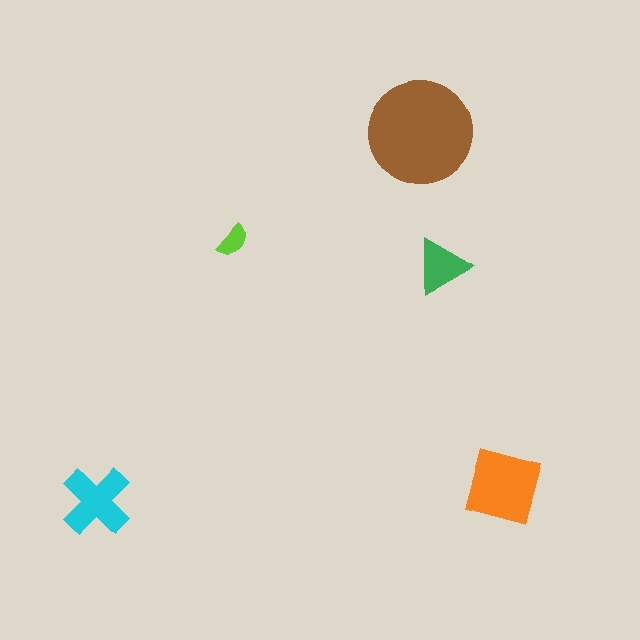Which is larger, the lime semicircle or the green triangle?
The green triangle.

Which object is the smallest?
The lime semicircle.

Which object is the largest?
The brown circle.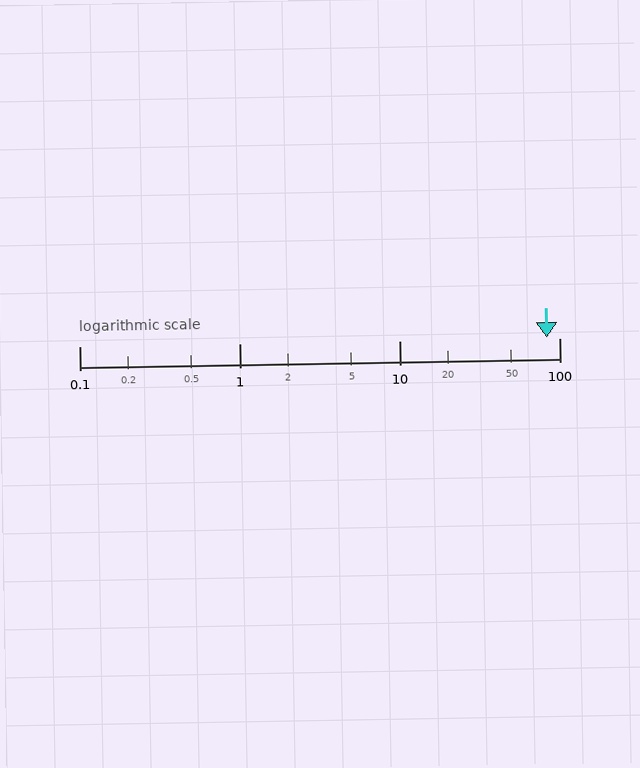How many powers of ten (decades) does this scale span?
The scale spans 3 decades, from 0.1 to 100.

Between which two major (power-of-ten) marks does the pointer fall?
The pointer is between 10 and 100.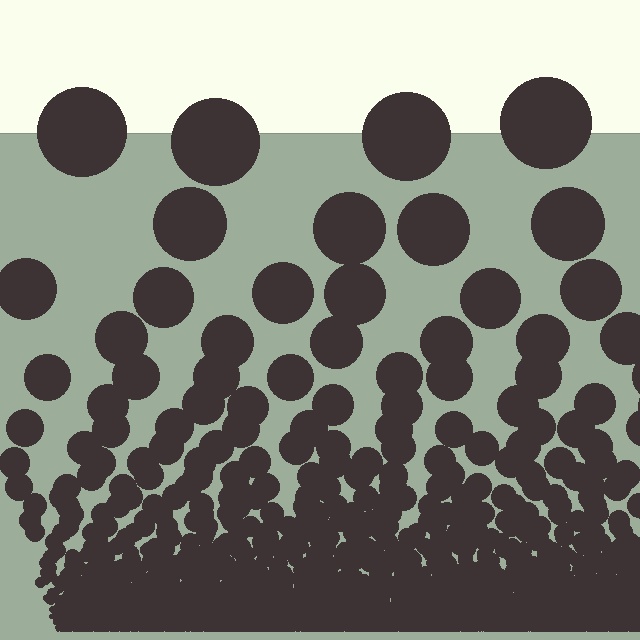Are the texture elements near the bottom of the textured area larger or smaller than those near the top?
Smaller. The gradient is inverted — elements near the bottom are smaller and denser.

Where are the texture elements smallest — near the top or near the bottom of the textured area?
Near the bottom.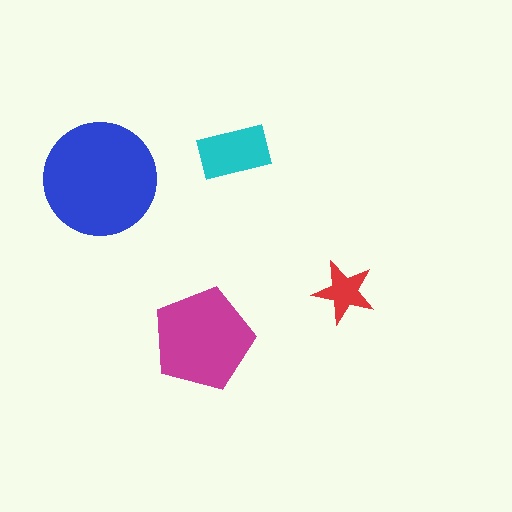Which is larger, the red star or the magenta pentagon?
The magenta pentagon.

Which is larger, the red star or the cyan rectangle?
The cyan rectangle.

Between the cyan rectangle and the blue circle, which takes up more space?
The blue circle.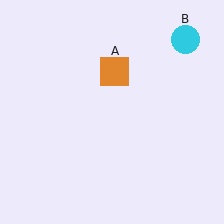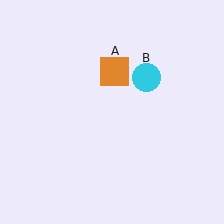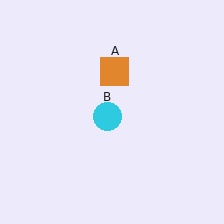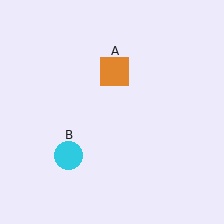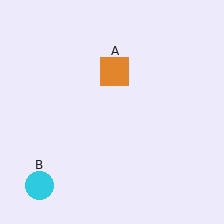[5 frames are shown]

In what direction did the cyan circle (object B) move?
The cyan circle (object B) moved down and to the left.